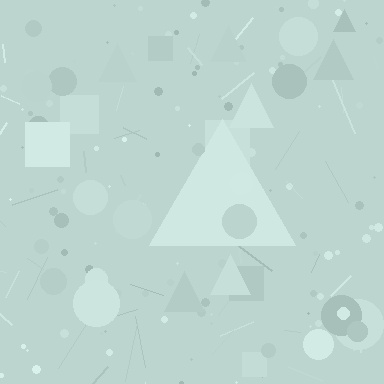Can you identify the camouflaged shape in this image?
The camouflaged shape is a triangle.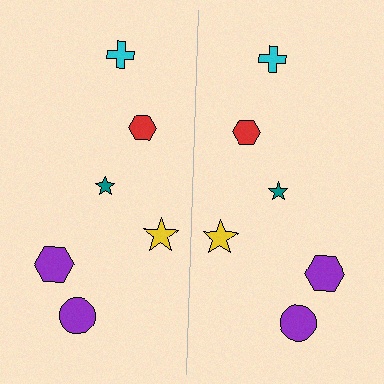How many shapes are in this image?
There are 12 shapes in this image.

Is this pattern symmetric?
Yes, this pattern has bilateral (reflection) symmetry.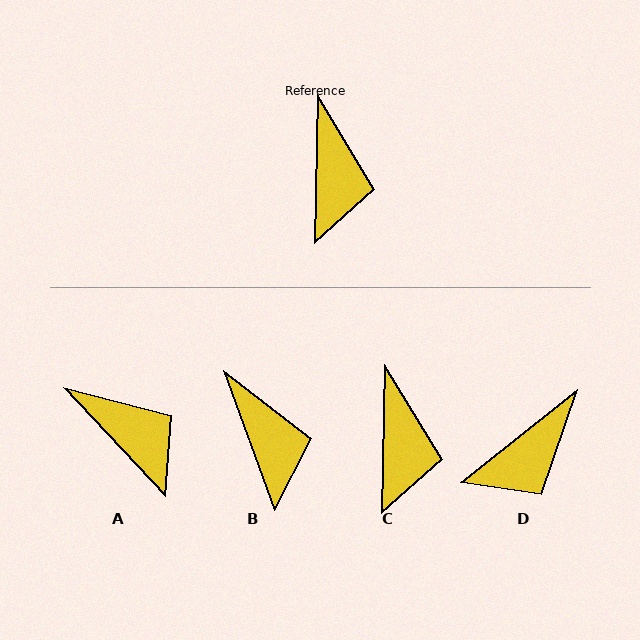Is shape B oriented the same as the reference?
No, it is off by about 21 degrees.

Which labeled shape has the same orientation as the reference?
C.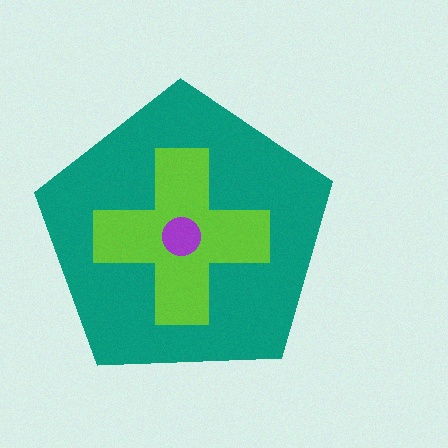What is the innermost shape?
The purple circle.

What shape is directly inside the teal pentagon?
The lime cross.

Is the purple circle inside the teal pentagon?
Yes.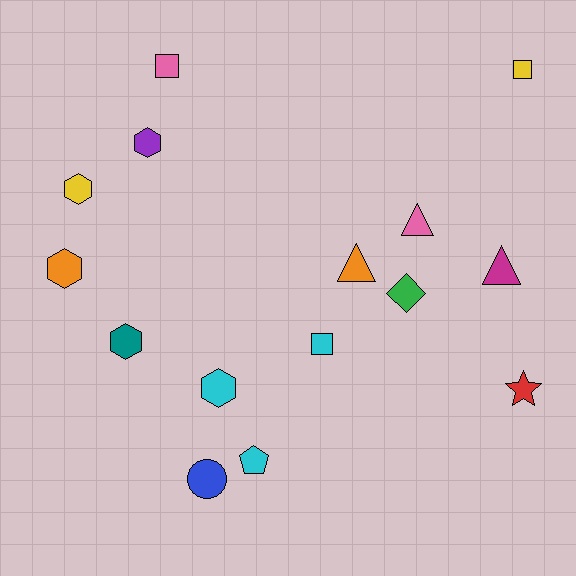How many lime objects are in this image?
There are no lime objects.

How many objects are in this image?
There are 15 objects.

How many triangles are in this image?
There are 3 triangles.